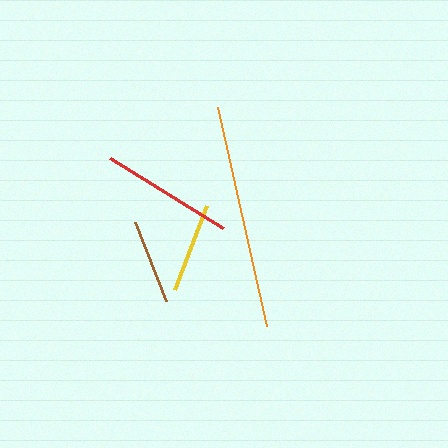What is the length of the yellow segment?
The yellow segment is approximately 91 pixels long.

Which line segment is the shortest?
The brown line is the shortest at approximately 85 pixels.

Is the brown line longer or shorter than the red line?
The red line is longer than the brown line.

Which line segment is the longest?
The orange line is the longest at approximately 225 pixels.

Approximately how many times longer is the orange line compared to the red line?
The orange line is approximately 1.7 times the length of the red line.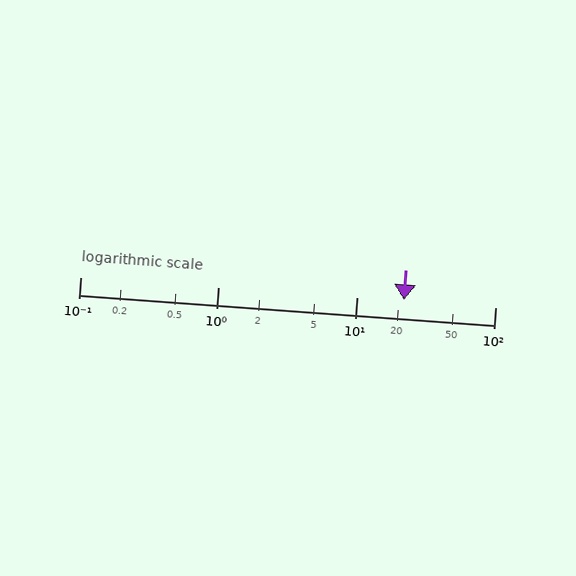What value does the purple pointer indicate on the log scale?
The pointer indicates approximately 22.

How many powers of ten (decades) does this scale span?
The scale spans 3 decades, from 0.1 to 100.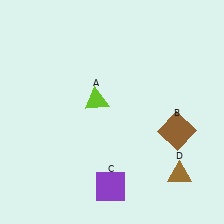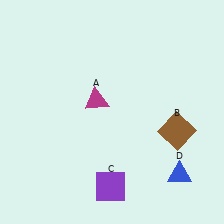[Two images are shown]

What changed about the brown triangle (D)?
In Image 1, D is brown. In Image 2, it changed to blue.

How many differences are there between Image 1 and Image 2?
There are 2 differences between the two images.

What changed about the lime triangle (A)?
In Image 1, A is lime. In Image 2, it changed to magenta.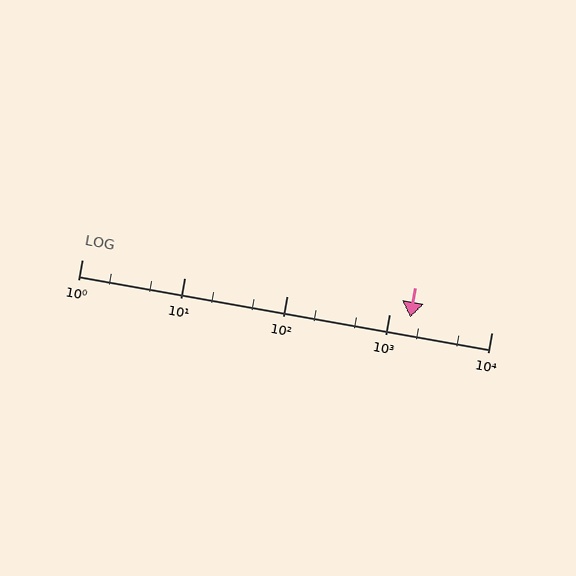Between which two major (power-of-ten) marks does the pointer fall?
The pointer is between 1000 and 10000.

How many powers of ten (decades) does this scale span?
The scale spans 4 decades, from 1 to 10000.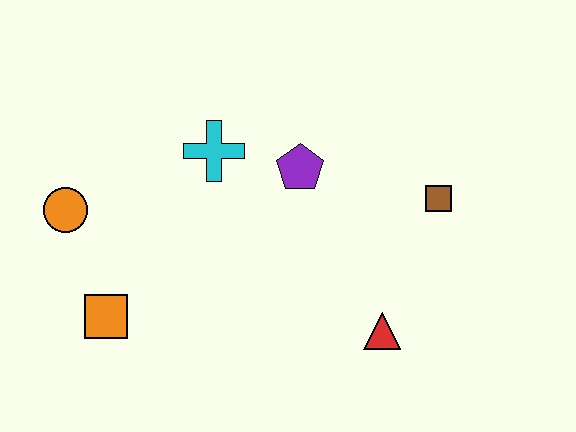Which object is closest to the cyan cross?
The purple pentagon is closest to the cyan cross.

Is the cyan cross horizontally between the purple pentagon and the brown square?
No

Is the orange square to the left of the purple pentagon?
Yes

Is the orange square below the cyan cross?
Yes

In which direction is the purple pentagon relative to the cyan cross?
The purple pentagon is to the right of the cyan cross.